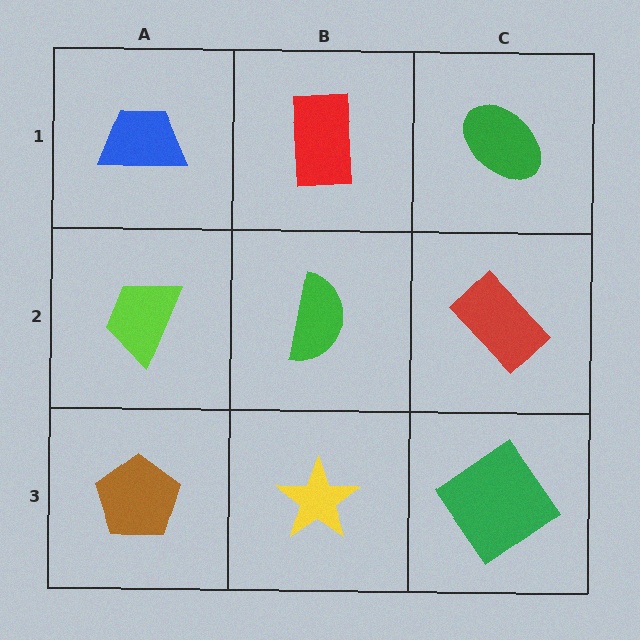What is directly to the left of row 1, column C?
A red rectangle.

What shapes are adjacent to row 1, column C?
A red rectangle (row 2, column C), a red rectangle (row 1, column B).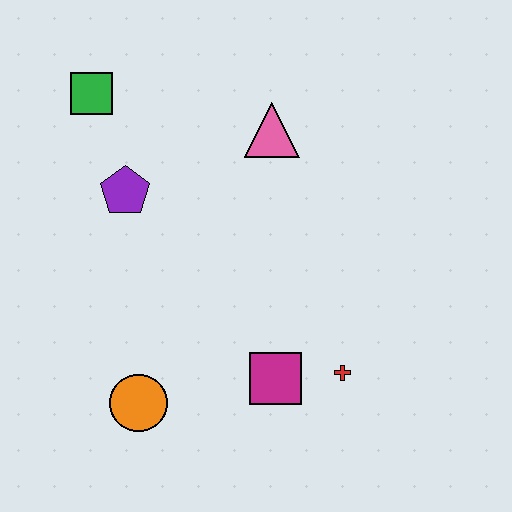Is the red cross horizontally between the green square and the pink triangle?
No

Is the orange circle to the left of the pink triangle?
Yes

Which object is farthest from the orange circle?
The green square is farthest from the orange circle.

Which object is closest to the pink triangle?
The purple pentagon is closest to the pink triangle.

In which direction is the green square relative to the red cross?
The green square is above the red cross.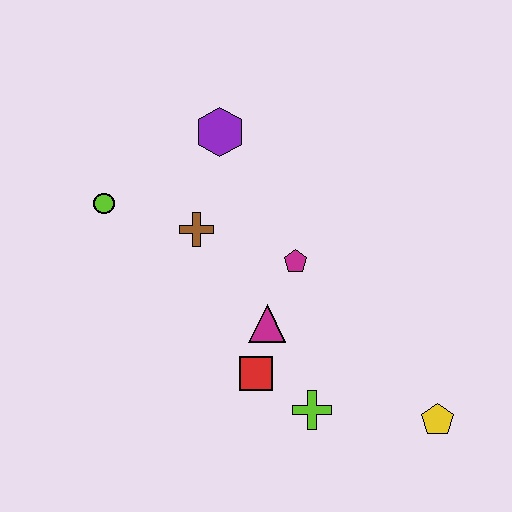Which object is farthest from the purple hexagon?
The yellow pentagon is farthest from the purple hexagon.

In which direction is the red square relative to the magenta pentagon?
The red square is below the magenta pentagon.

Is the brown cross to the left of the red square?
Yes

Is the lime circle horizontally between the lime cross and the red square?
No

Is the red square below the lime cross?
No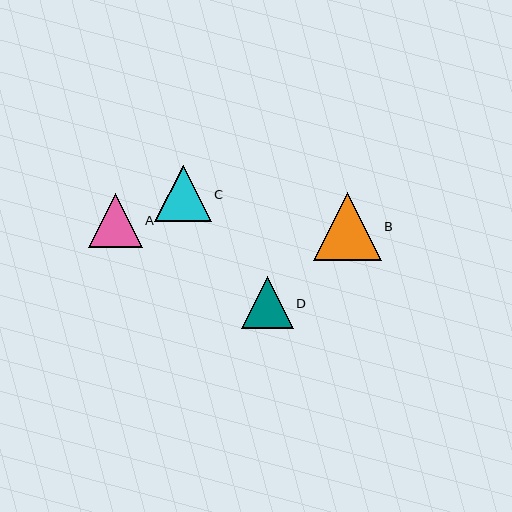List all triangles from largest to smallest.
From largest to smallest: B, C, A, D.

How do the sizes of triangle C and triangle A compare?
Triangle C and triangle A are approximately the same size.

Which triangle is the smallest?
Triangle D is the smallest with a size of approximately 52 pixels.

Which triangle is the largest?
Triangle B is the largest with a size of approximately 67 pixels.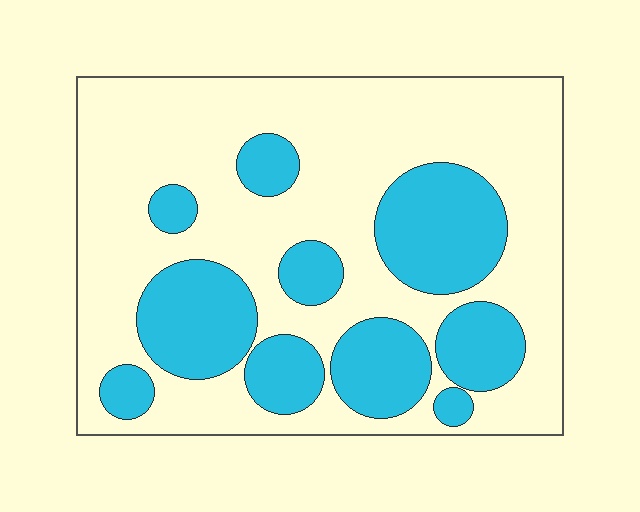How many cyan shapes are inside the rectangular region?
10.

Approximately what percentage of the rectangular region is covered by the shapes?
Approximately 35%.